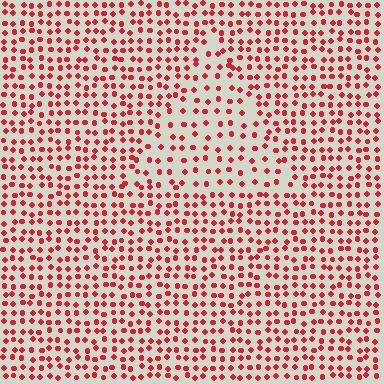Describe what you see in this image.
The image contains small red elements arranged at two different densities. A triangle-shaped region is visible where the elements are less densely packed than the surrounding area.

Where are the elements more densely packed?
The elements are more densely packed outside the triangle boundary.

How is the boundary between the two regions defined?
The boundary is defined by a change in element density (approximately 1.7x ratio). All elements are the same color, size, and shape.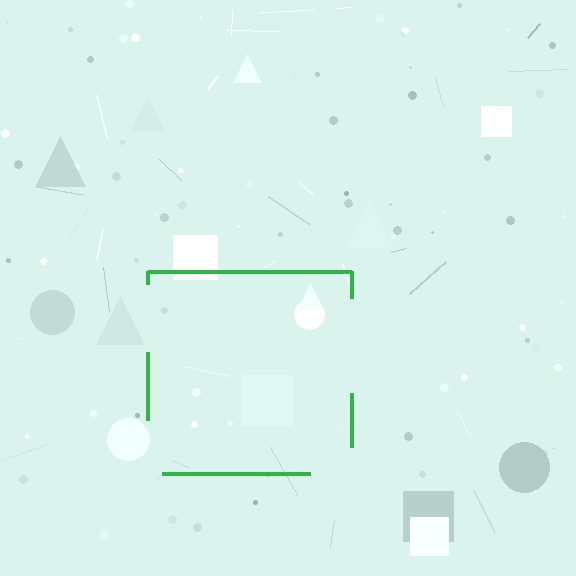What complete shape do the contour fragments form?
The contour fragments form a square.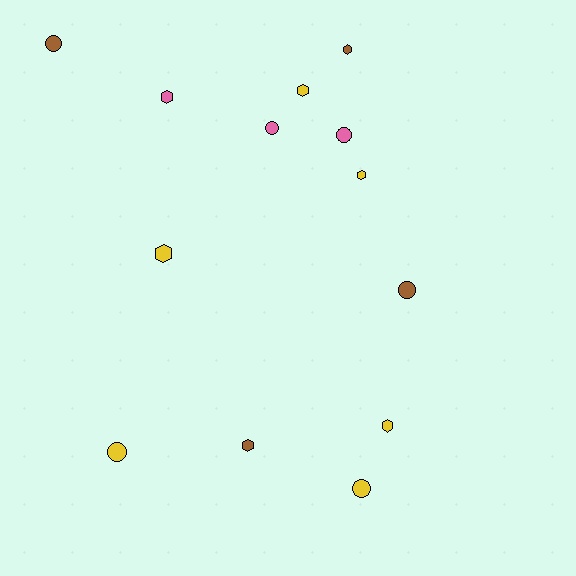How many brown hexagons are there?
There are 2 brown hexagons.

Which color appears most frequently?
Yellow, with 6 objects.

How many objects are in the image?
There are 13 objects.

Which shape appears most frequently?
Hexagon, with 7 objects.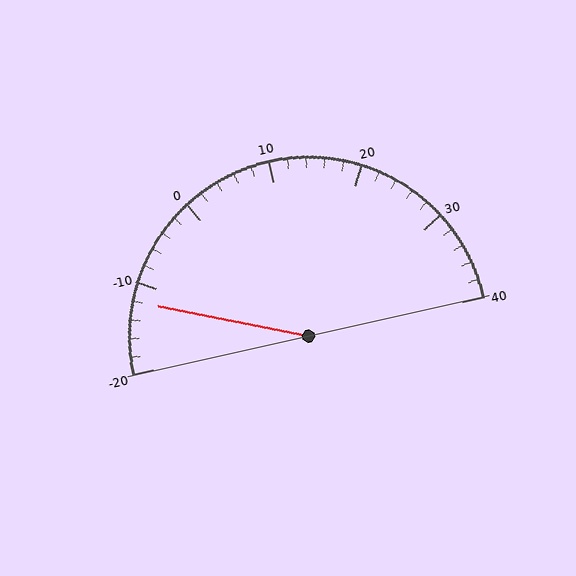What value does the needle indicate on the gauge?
The needle indicates approximately -12.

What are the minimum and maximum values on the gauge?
The gauge ranges from -20 to 40.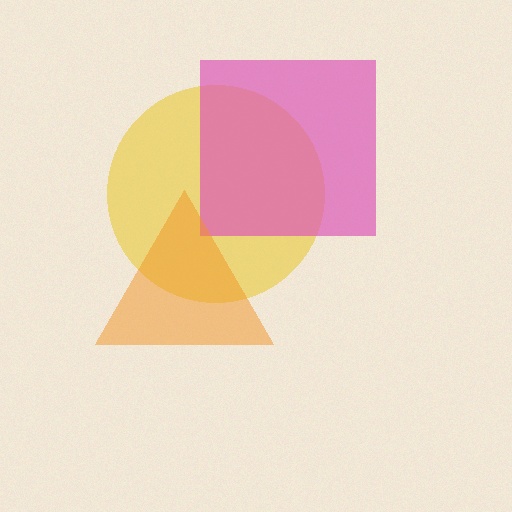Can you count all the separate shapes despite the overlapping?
Yes, there are 3 separate shapes.